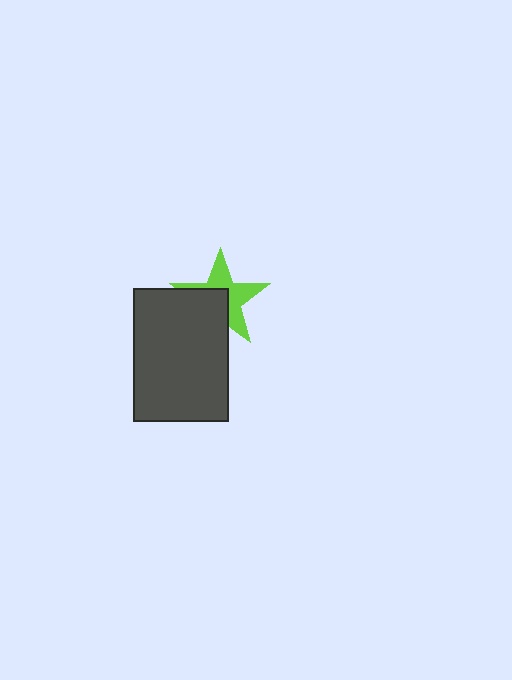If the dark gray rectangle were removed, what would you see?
You would see the complete lime star.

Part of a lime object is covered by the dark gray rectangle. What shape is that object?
It is a star.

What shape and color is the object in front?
The object in front is a dark gray rectangle.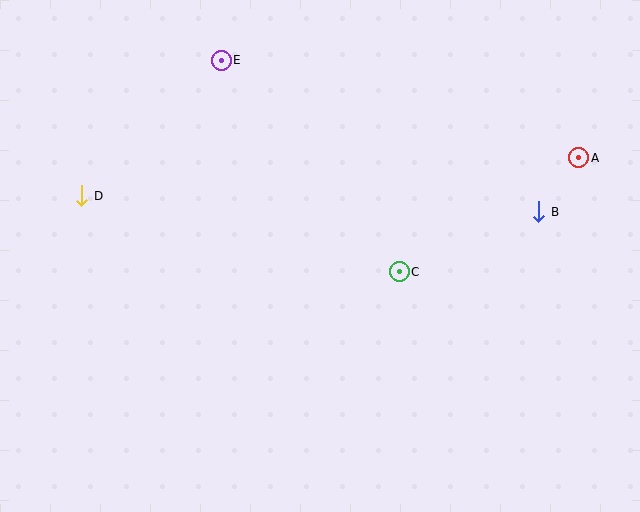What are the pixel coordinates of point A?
Point A is at (579, 158).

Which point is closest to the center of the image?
Point C at (399, 272) is closest to the center.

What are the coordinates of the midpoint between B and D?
The midpoint between B and D is at (310, 204).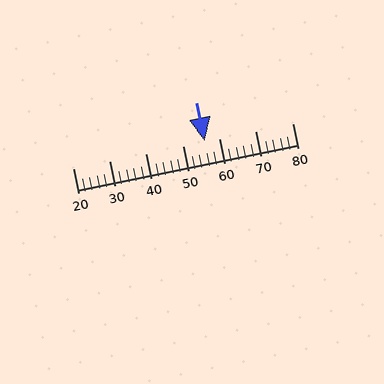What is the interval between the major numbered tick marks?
The major tick marks are spaced 10 units apart.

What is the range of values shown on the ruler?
The ruler shows values from 20 to 80.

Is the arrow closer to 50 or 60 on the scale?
The arrow is closer to 60.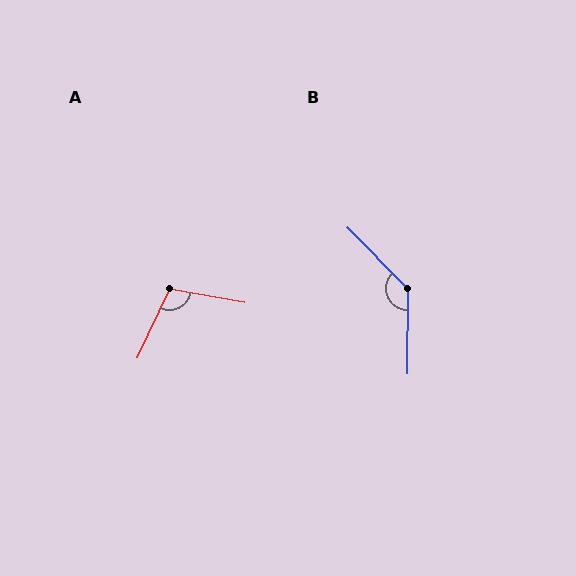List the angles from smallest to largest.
A (105°), B (135°).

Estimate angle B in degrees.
Approximately 135 degrees.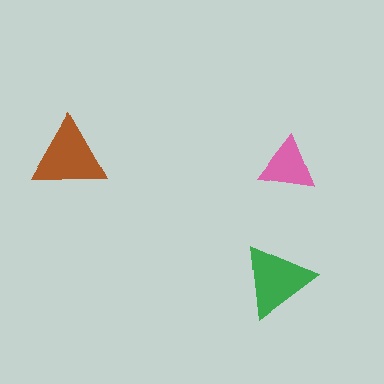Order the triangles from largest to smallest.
the brown one, the green one, the pink one.